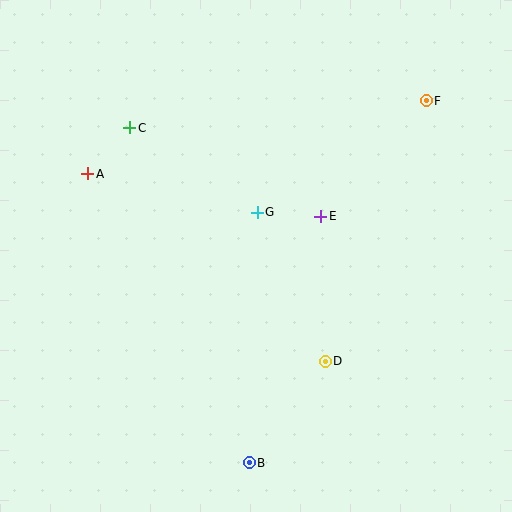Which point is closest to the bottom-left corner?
Point B is closest to the bottom-left corner.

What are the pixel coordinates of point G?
Point G is at (257, 212).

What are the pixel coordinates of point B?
Point B is at (249, 463).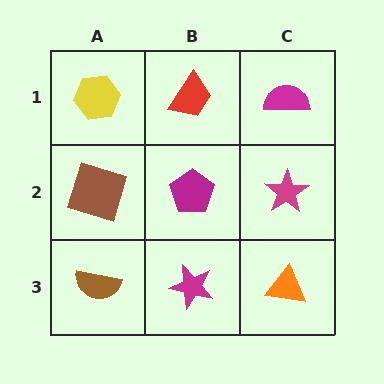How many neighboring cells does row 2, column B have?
4.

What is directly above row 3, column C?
A magenta star.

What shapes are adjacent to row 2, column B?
A red trapezoid (row 1, column B), a magenta star (row 3, column B), a brown square (row 2, column A), a magenta star (row 2, column C).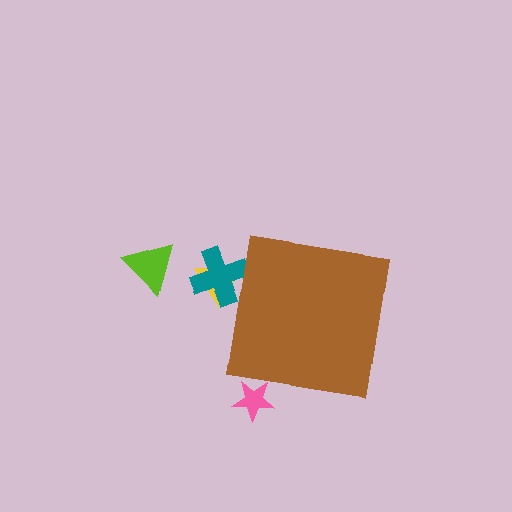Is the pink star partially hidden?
Yes, the pink star is partially hidden behind the brown square.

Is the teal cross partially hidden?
Yes, the teal cross is partially hidden behind the brown square.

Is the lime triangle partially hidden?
No, the lime triangle is fully visible.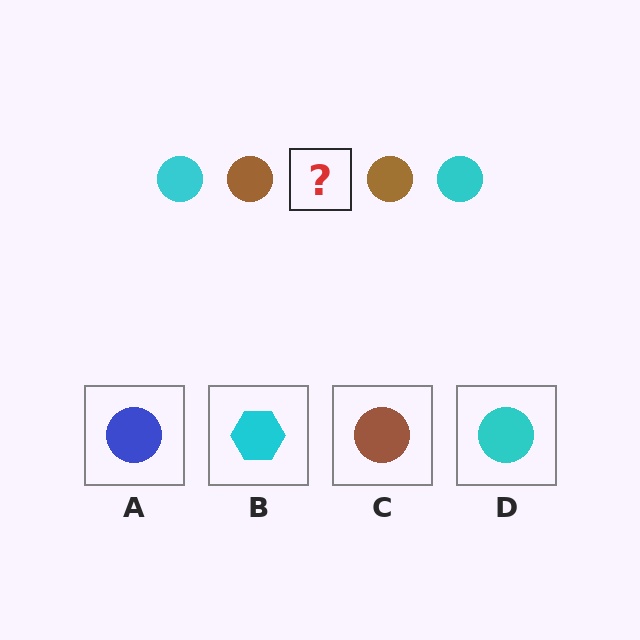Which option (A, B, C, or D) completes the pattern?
D.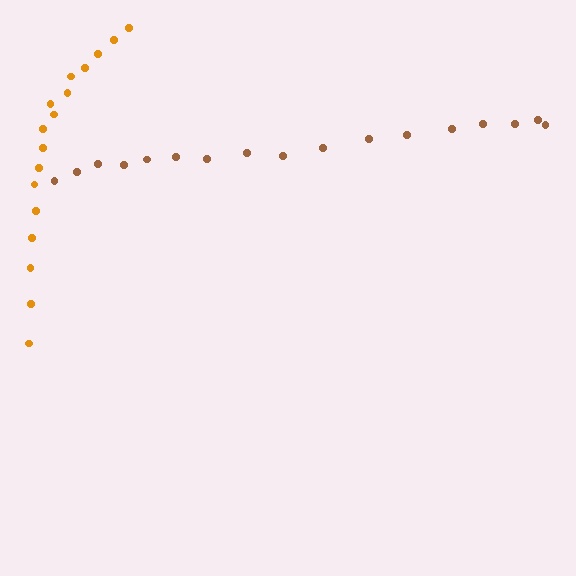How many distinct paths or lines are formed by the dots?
There are 2 distinct paths.